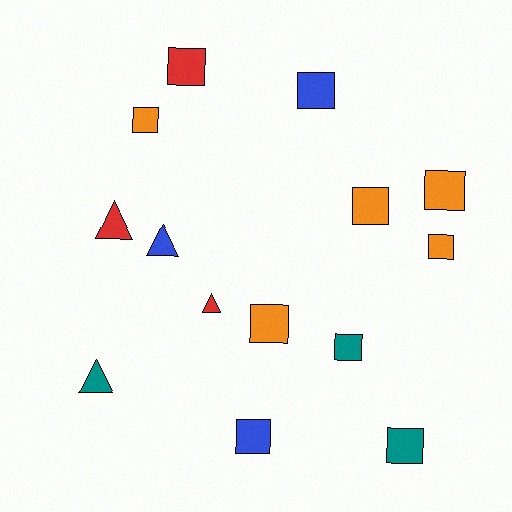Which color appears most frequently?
Orange, with 5 objects.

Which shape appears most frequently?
Square, with 10 objects.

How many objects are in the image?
There are 14 objects.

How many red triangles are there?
There are 2 red triangles.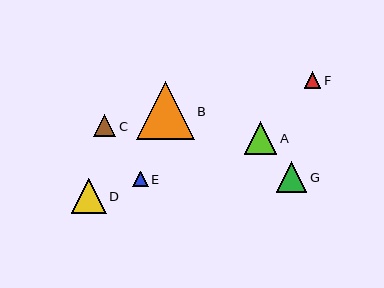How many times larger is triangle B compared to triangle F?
Triangle B is approximately 3.5 times the size of triangle F.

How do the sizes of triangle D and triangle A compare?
Triangle D and triangle A are approximately the same size.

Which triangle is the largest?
Triangle B is the largest with a size of approximately 58 pixels.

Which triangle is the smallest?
Triangle E is the smallest with a size of approximately 15 pixels.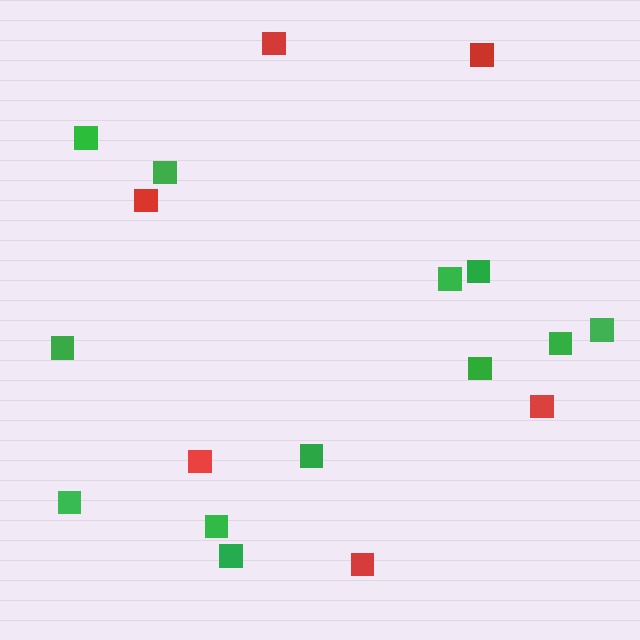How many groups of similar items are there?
There are 2 groups: one group of red squares (6) and one group of green squares (12).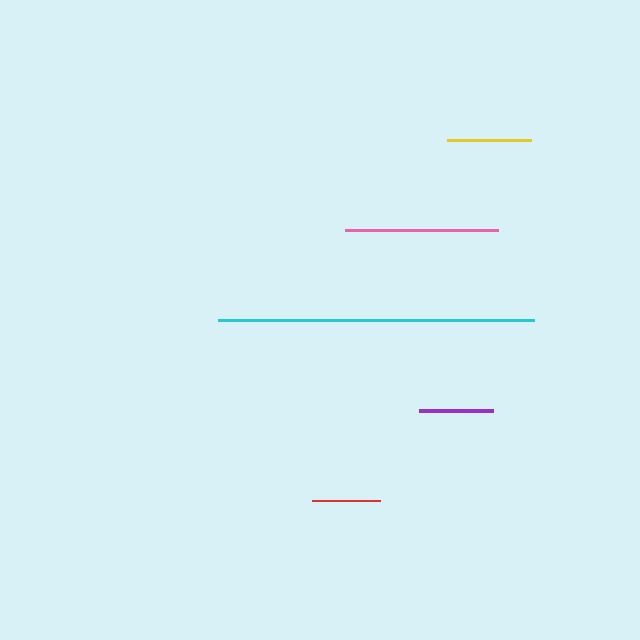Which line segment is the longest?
The cyan line is the longest at approximately 316 pixels.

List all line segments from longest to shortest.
From longest to shortest: cyan, pink, yellow, purple, red.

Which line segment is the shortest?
The red line is the shortest at approximately 68 pixels.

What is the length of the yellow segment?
The yellow segment is approximately 84 pixels long.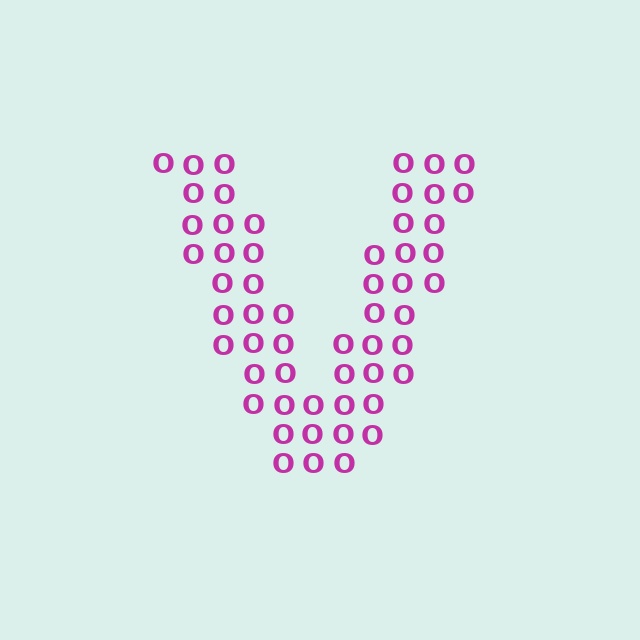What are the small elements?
The small elements are letter O's.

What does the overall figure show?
The overall figure shows the letter V.